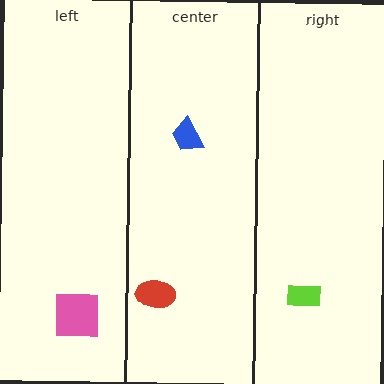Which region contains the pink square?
The left region.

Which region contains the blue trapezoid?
The center region.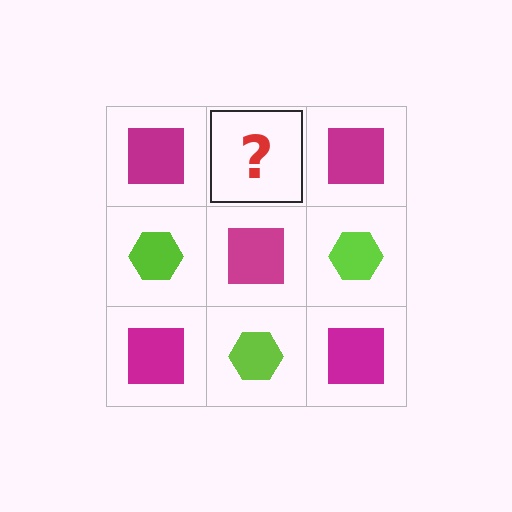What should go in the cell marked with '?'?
The missing cell should contain a lime hexagon.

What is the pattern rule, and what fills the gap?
The rule is that it alternates magenta square and lime hexagon in a checkerboard pattern. The gap should be filled with a lime hexagon.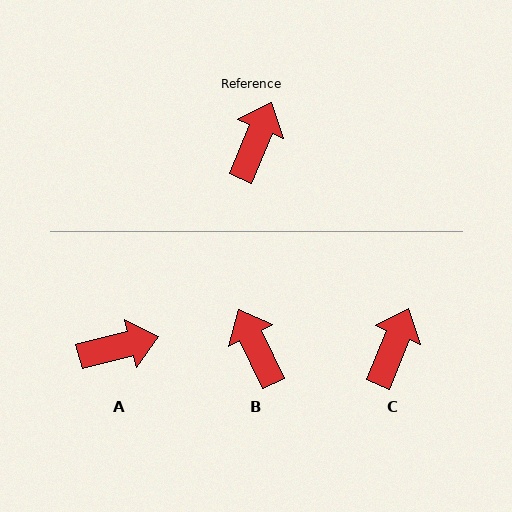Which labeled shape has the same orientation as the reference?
C.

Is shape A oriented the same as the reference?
No, it is off by about 53 degrees.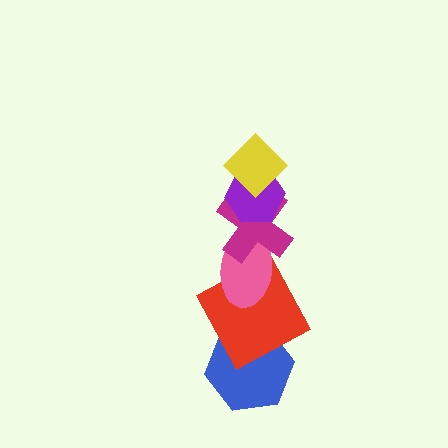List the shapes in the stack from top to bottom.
From top to bottom: the yellow diamond, the purple hexagon, the magenta cross, the pink ellipse, the red square, the blue hexagon.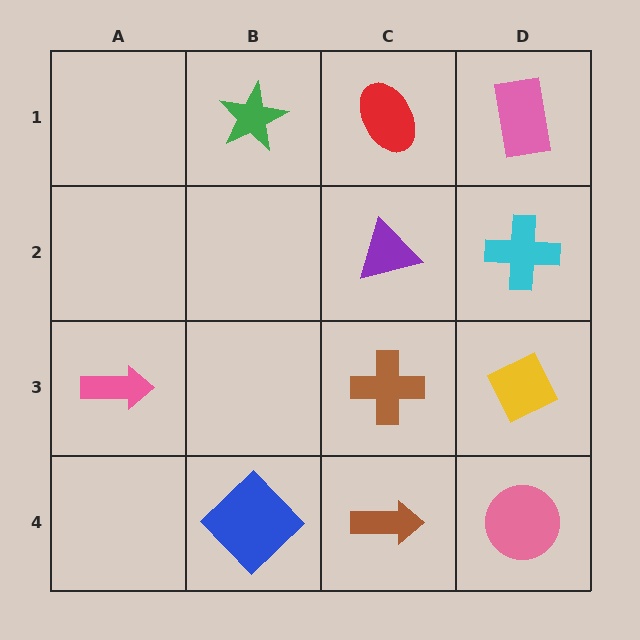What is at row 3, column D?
A yellow diamond.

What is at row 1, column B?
A green star.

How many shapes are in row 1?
3 shapes.